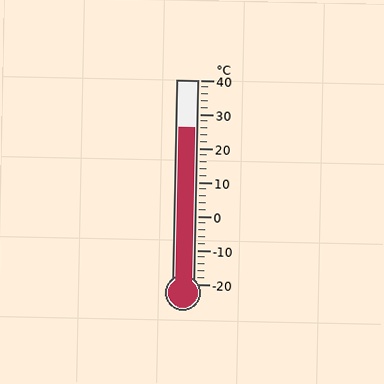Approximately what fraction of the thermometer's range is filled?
The thermometer is filled to approximately 75% of its range.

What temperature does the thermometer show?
The thermometer shows approximately 26°C.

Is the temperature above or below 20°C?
The temperature is above 20°C.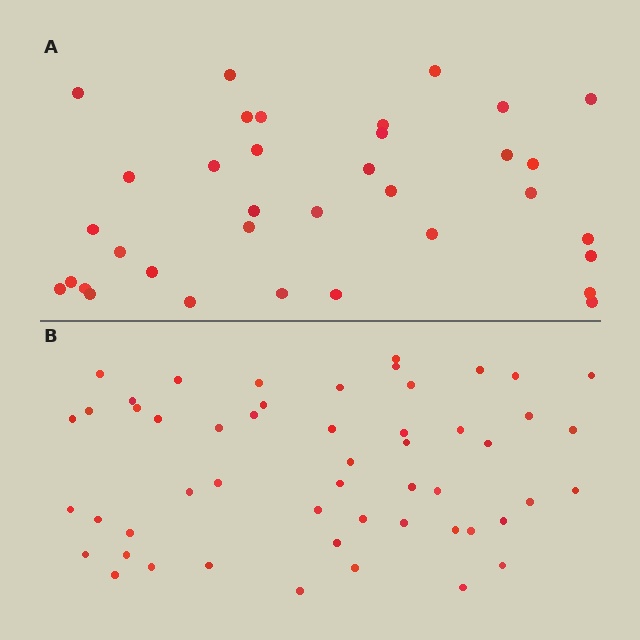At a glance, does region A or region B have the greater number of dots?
Region B (the bottom region) has more dots.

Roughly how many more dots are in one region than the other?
Region B has approximately 15 more dots than region A.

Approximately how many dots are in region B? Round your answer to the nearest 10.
About 50 dots. (The exact count is 52, which rounds to 50.)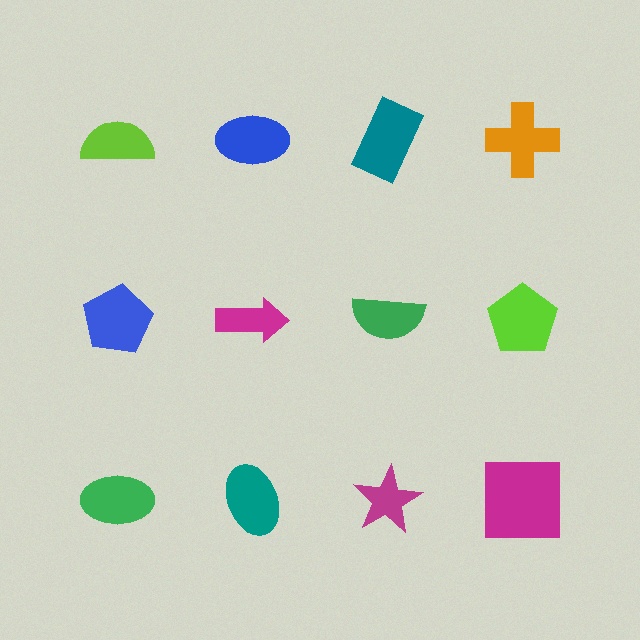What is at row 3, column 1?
A green ellipse.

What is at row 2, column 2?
A magenta arrow.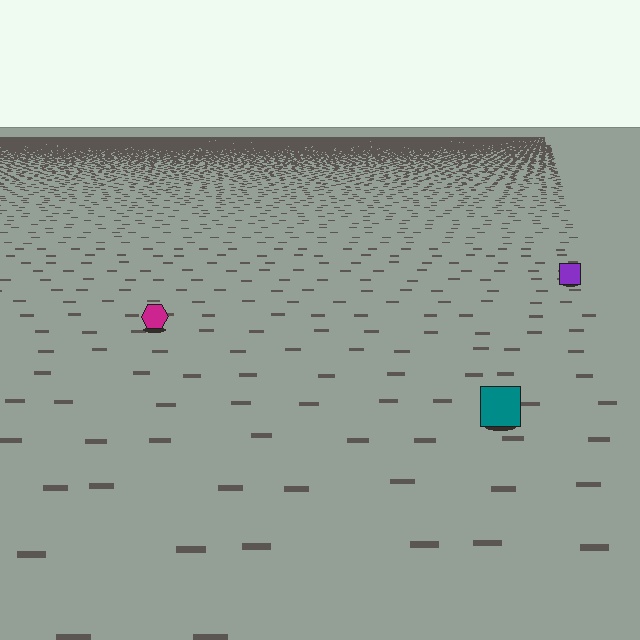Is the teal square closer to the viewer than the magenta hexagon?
Yes. The teal square is closer — you can tell from the texture gradient: the ground texture is coarser near it.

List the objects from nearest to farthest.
From nearest to farthest: the teal square, the magenta hexagon, the purple square.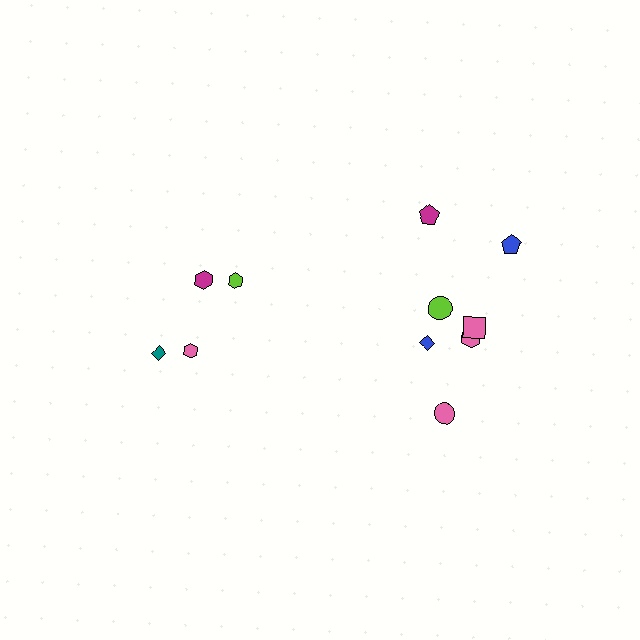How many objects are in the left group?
There are 4 objects.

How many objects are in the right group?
There are 7 objects.